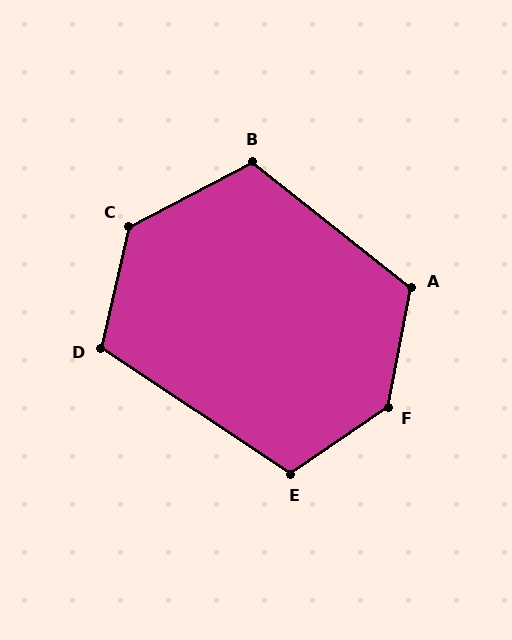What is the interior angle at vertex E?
Approximately 112 degrees (obtuse).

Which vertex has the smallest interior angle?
D, at approximately 111 degrees.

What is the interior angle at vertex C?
Approximately 130 degrees (obtuse).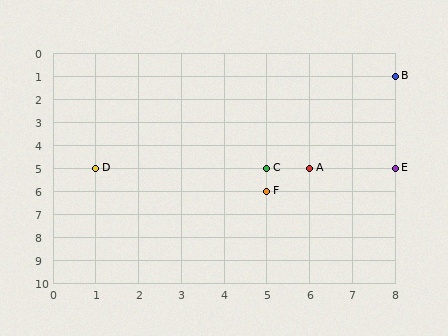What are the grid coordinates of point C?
Point C is at grid coordinates (5, 5).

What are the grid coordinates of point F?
Point F is at grid coordinates (5, 6).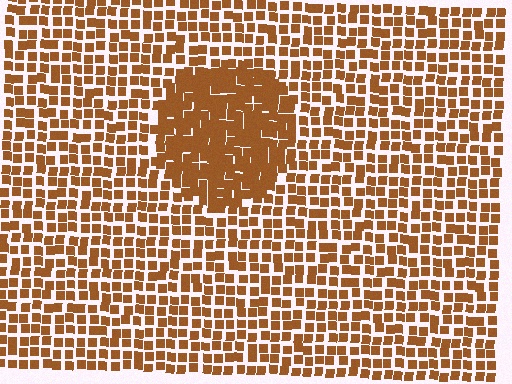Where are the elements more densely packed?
The elements are more densely packed inside the circle boundary.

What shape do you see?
I see a circle.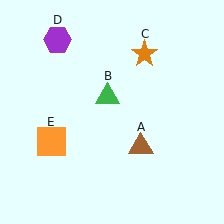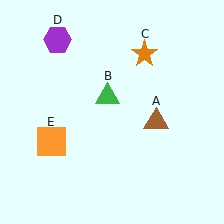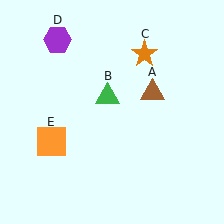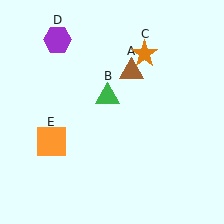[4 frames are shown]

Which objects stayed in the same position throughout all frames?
Green triangle (object B) and orange star (object C) and purple hexagon (object D) and orange square (object E) remained stationary.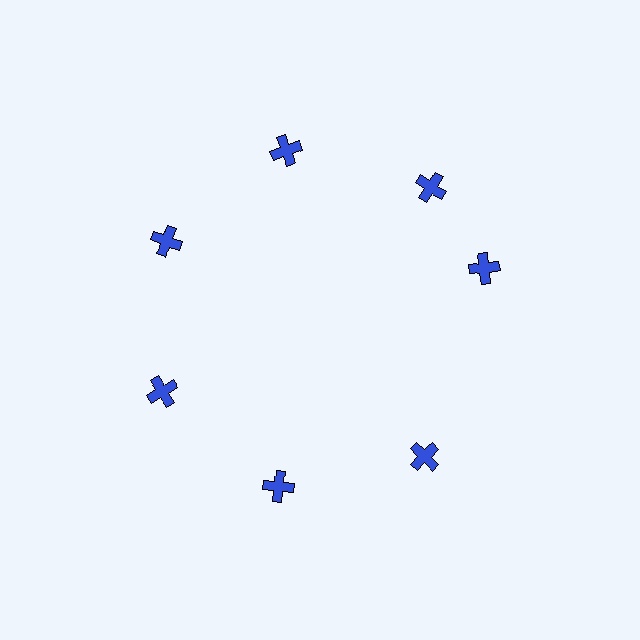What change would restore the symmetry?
The symmetry would be restored by rotating it back into even spacing with its neighbors so that all 7 crosses sit at equal angles and equal distance from the center.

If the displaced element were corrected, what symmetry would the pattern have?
It would have 7-fold rotational symmetry — the pattern would map onto itself every 51 degrees.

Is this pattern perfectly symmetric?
No. The 7 blue crosses are arranged in a ring, but one element near the 3 o'clock position is rotated out of alignment along the ring, breaking the 7-fold rotational symmetry.